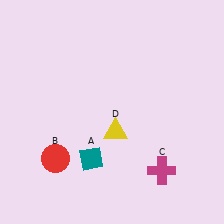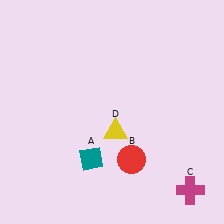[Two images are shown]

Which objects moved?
The objects that moved are: the red circle (B), the magenta cross (C).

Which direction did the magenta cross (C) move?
The magenta cross (C) moved right.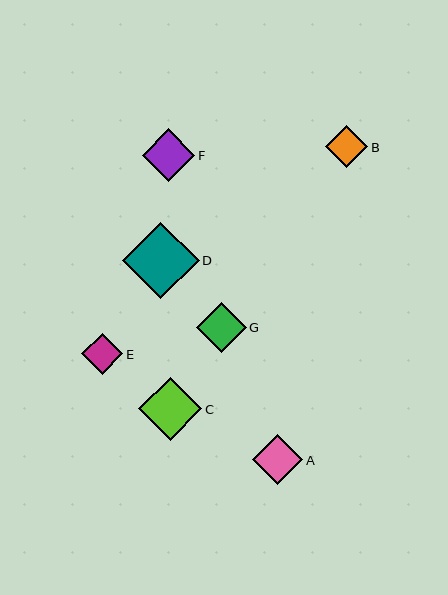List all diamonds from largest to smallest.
From largest to smallest: D, C, F, A, G, B, E.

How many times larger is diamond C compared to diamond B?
Diamond C is approximately 1.5 times the size of diamond B.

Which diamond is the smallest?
Diamond E is the smallest with a size of approximately 41 pixels.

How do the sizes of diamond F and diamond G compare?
Diamond F and diamond G are approximately the same size.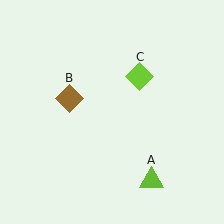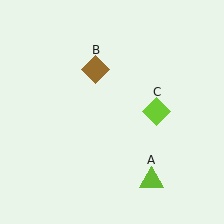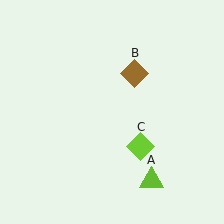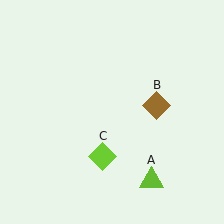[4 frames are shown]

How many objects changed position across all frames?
2 objects changed position: brown diamond (object B), lime diamond (object C).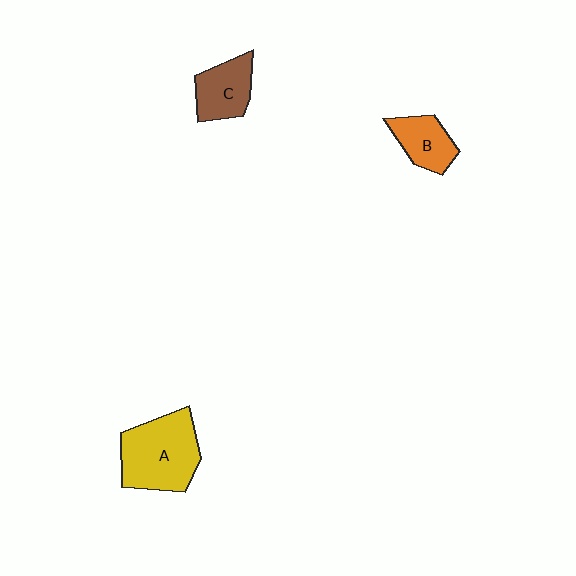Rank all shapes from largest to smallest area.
From largest to smallest: A (yellow), C (brown), B (orange).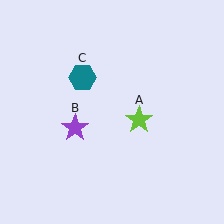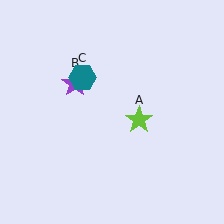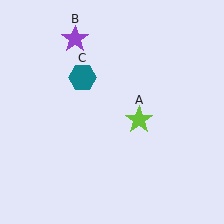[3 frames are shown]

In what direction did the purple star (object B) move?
The purple star (object B) moved up.